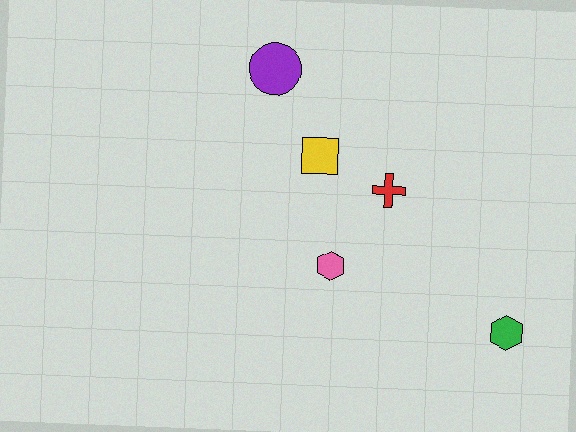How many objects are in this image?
There are 5 objects.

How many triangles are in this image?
There are no triangles.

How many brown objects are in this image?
There are no brown objects.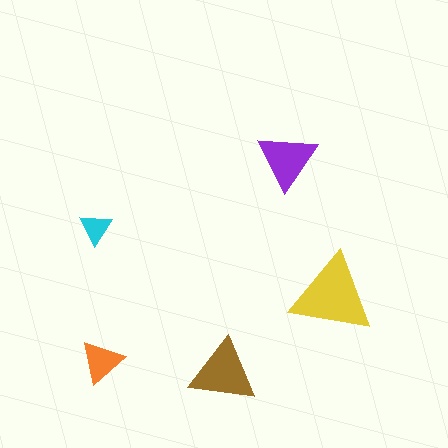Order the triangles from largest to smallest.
the yellow one, the brown one, the purple one, the orange one, the cyan one.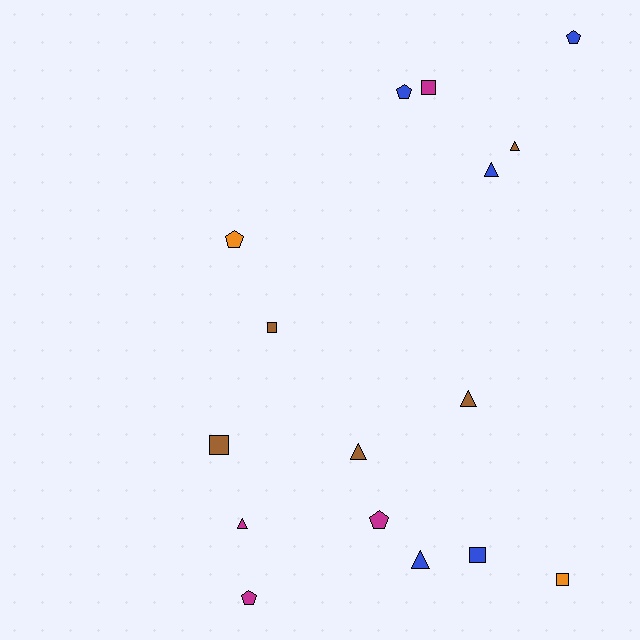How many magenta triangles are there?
There is 1 magenta triangle.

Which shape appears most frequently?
Triangle, with 6 objects.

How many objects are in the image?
There are 16 objects.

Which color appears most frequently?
Brown, with 5 objects.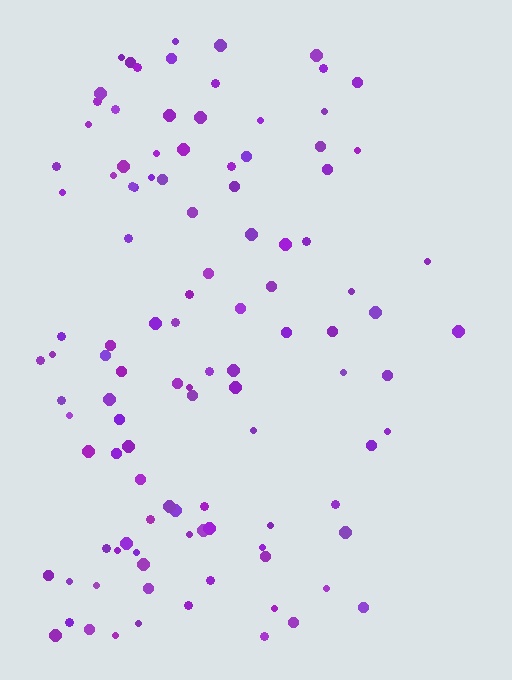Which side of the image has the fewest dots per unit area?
The right.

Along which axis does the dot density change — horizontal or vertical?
Horizontal.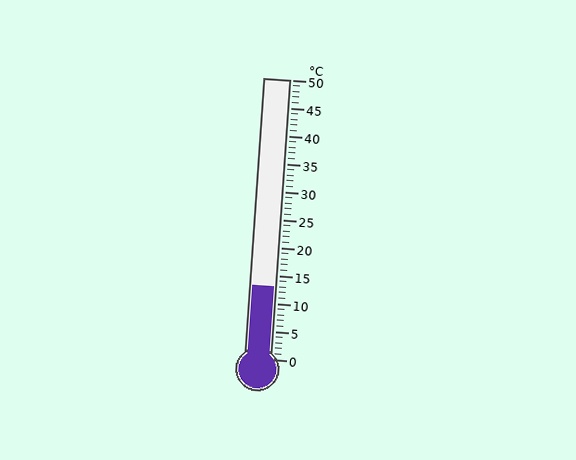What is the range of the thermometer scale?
The thermometer scale ranges from 0°C to 50°C.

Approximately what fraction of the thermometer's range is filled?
The thermometer is filled to approximately 25% of its range.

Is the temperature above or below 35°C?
The temperature is below 35°C.